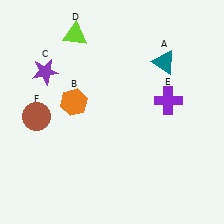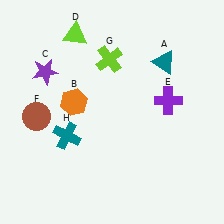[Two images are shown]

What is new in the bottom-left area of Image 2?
A teal cross (H) was added in the bottom-left area of Image 2.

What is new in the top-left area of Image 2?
A lime cross (G) was added in the top-left area of Image 2.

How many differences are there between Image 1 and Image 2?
There are 2 differences between the two images.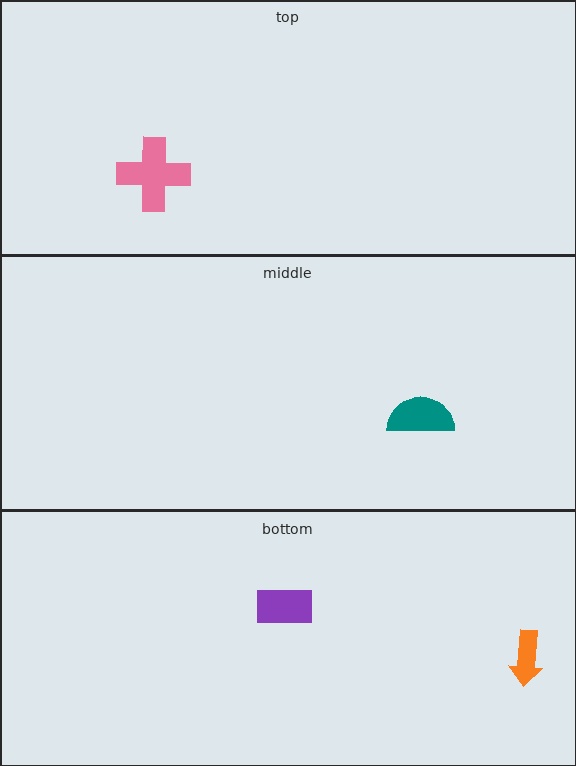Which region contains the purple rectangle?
The bottom region.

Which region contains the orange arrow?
The bottom region.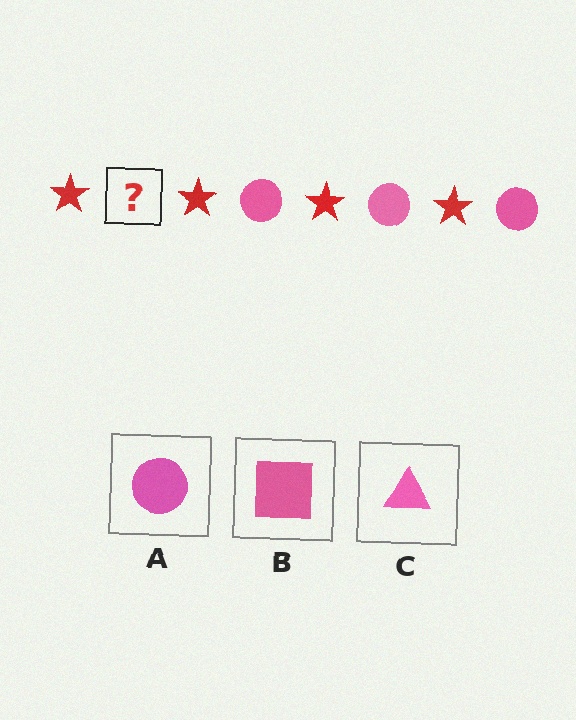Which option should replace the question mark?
Option A.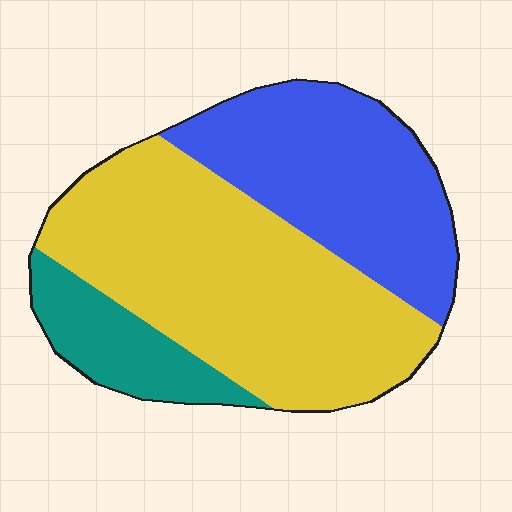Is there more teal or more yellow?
Yellow.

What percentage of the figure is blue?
Blue takes up about one third (1/3) of the figure.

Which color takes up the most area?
Yellow, at roughly 55%.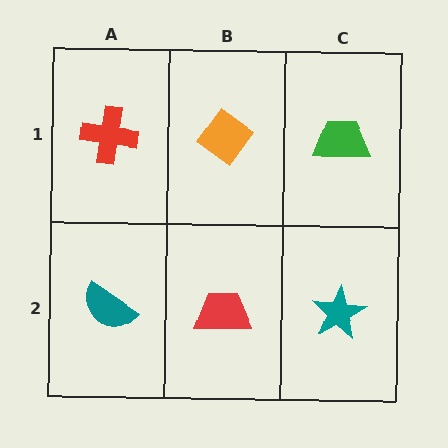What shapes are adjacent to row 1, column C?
A teal star (row 2, column C), an orange diamond (row 1, column B).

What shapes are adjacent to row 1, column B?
A red trapezoid (row 2, column B), a red cross (row 1, column A), a green trapezoid (row 1, column C).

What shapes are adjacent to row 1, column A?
A teal semicircle (row 2, column A), an orange diamond (row 1, column B).